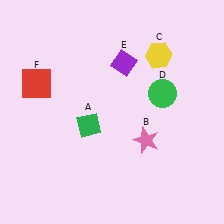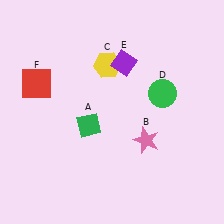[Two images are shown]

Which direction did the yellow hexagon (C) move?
The yellow hexagon (C) moved left.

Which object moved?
The yellow hexagon (C) moved left.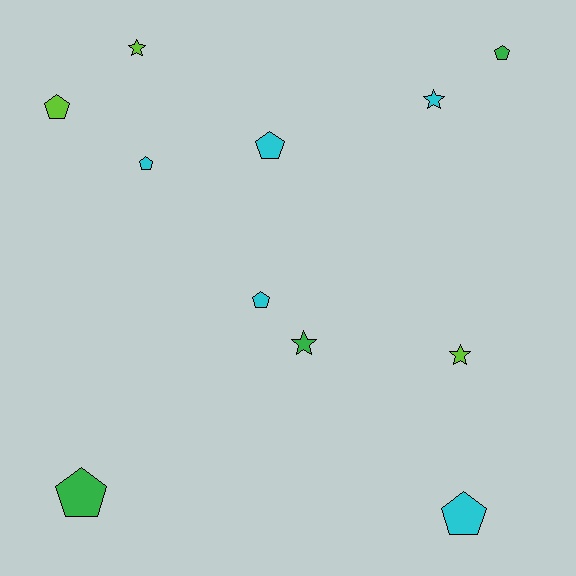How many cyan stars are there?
There is 1 cyan star.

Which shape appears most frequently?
Pentagon, with 7 objects.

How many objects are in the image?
There are 11 objects.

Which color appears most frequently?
Cyan, with 5 objects.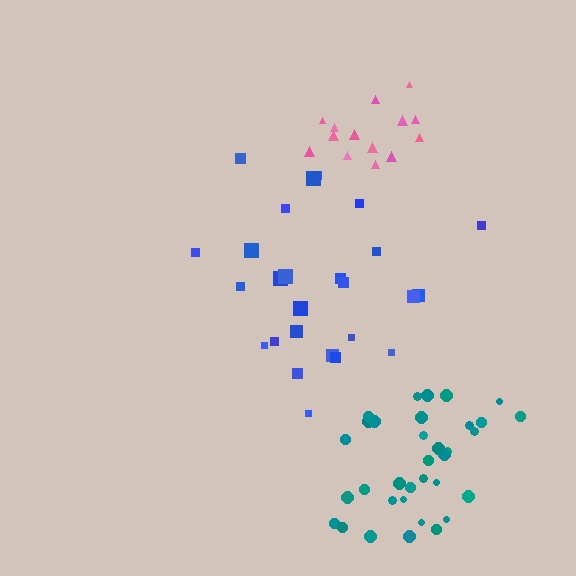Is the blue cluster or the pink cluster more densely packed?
Pink.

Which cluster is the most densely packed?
Pink.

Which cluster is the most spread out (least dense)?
Blue.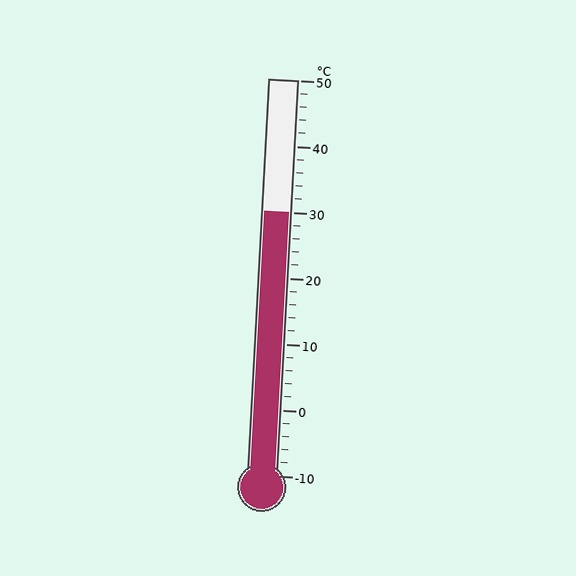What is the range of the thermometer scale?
The thermometer scale ranges from -10°C to 50°C.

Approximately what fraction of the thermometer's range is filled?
The thermometer is filled to approximately 65% of its range.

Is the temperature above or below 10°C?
The temperature is above 10°C.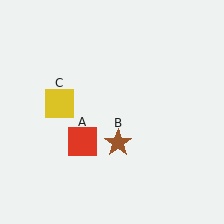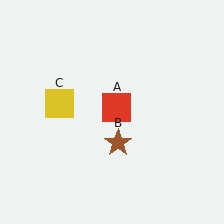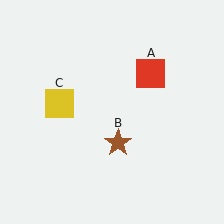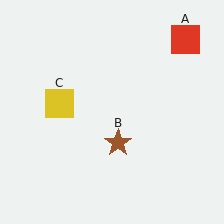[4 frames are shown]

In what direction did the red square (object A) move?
The red square (object A) moved up and to the right.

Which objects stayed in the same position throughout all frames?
Brown star (object B) and yellow square (object C) remained stationary.